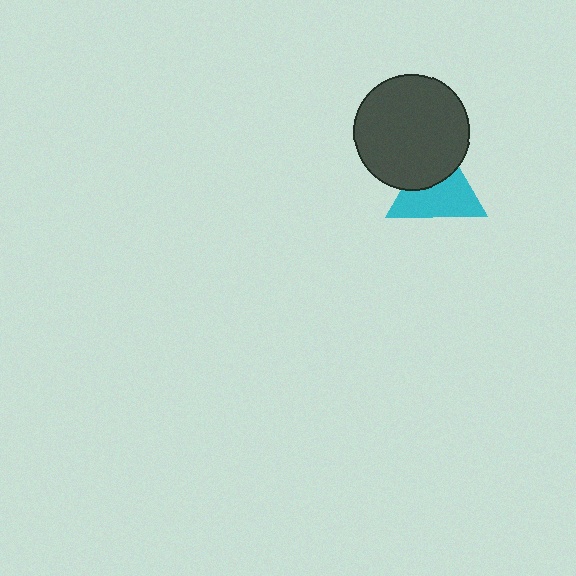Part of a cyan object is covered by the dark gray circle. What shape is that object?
It is a triangle.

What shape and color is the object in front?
The object in front is a dark gray circle.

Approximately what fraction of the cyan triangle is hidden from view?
Roughly 38% of the cyan triangle is hidden behind the dark gray circle.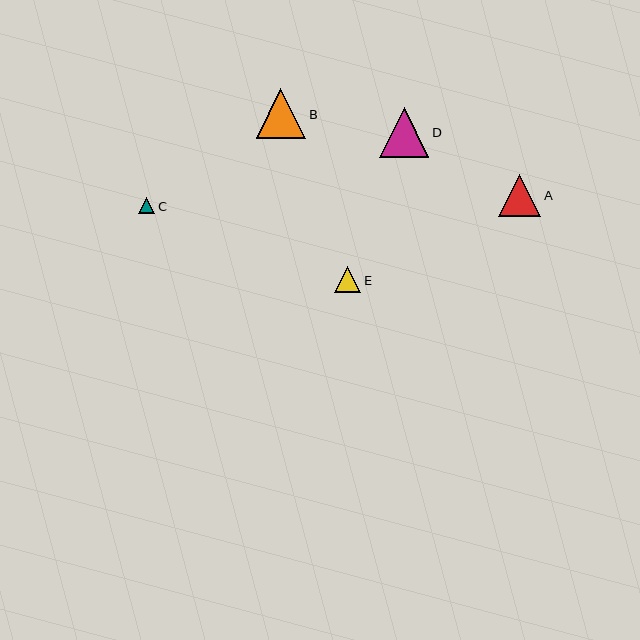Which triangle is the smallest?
Triangle C is the smallest with a size of approximately 16 pixels.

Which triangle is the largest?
Triangle D is the largest with a size of approximately 50 pixels.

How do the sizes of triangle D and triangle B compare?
Triangle D and triangle B are approximately the same size.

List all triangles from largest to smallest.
From largest to smallest: D, B, A, E, C.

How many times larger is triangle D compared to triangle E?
Triangle D is approximately 1.9 times the size of triangle E.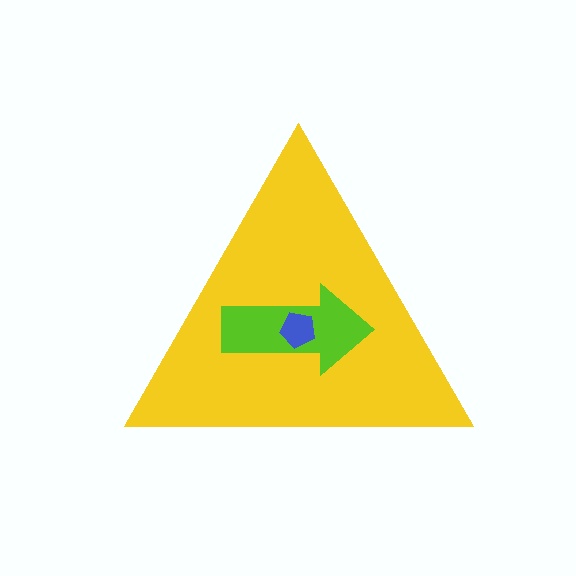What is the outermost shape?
The yellow triangle.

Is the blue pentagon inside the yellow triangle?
Yes.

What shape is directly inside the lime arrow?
The blue pentagon.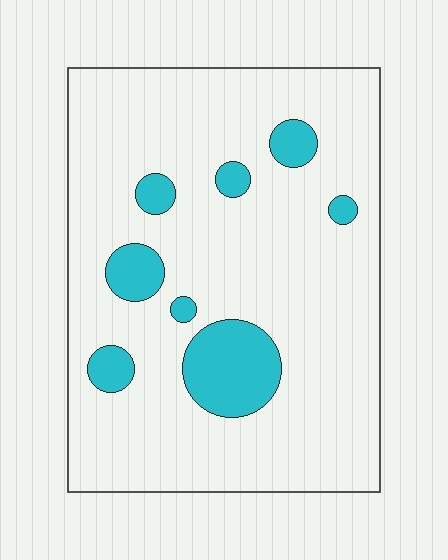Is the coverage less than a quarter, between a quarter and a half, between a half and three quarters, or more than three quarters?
Less than a quarter.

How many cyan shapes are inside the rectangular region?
8.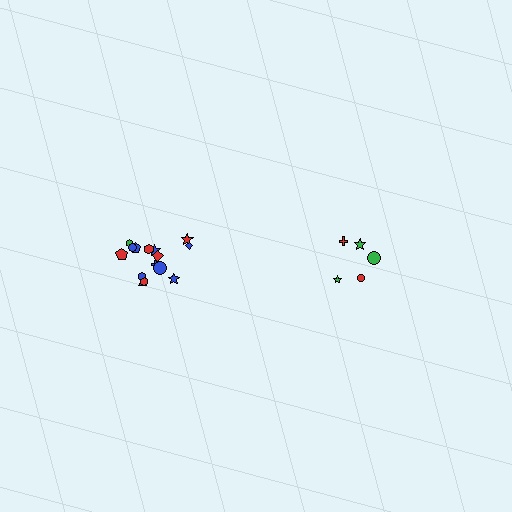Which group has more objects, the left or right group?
The left group.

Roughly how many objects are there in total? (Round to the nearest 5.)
Roughly 20 objects in total.